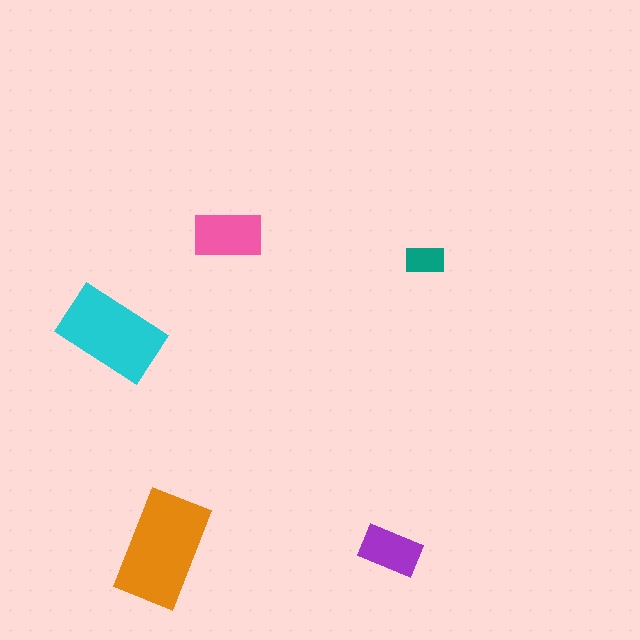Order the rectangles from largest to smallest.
the orange one, the cyan one, the pink one, the purple one, the teal one.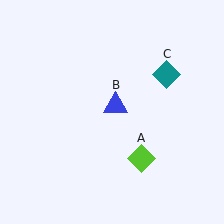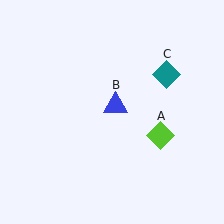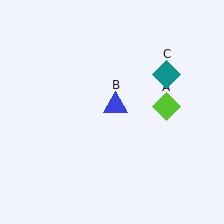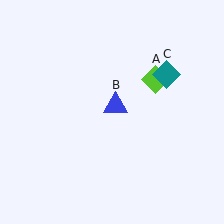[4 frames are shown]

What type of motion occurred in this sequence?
The lime diamond (object A) rotated counterclockwise around the center of the scene.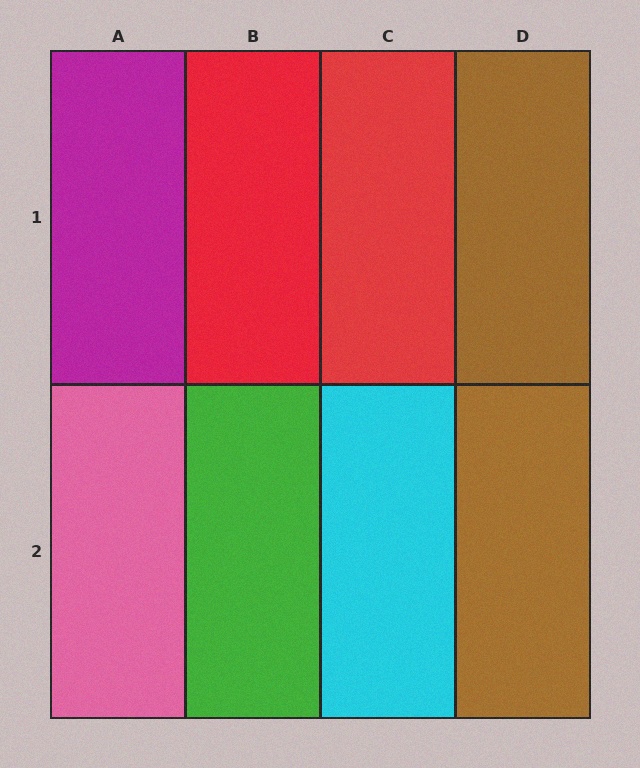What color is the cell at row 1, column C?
Red.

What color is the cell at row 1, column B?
Red.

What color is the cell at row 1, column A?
Magenta.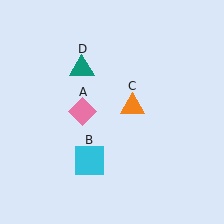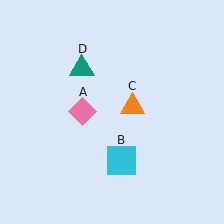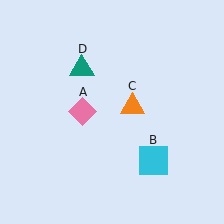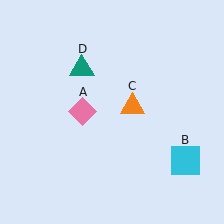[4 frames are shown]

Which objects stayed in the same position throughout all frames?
Pink diamond (object A) and orange triangle (object C) and teal triangle (object D) remained stationary.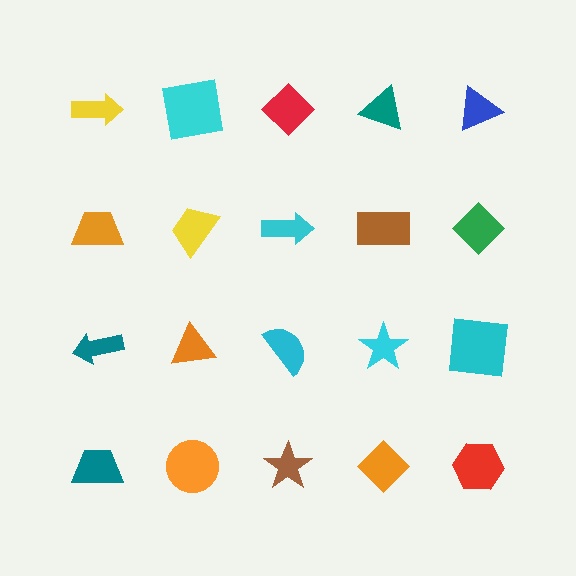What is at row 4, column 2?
An orange circle.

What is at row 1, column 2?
A cyan square.